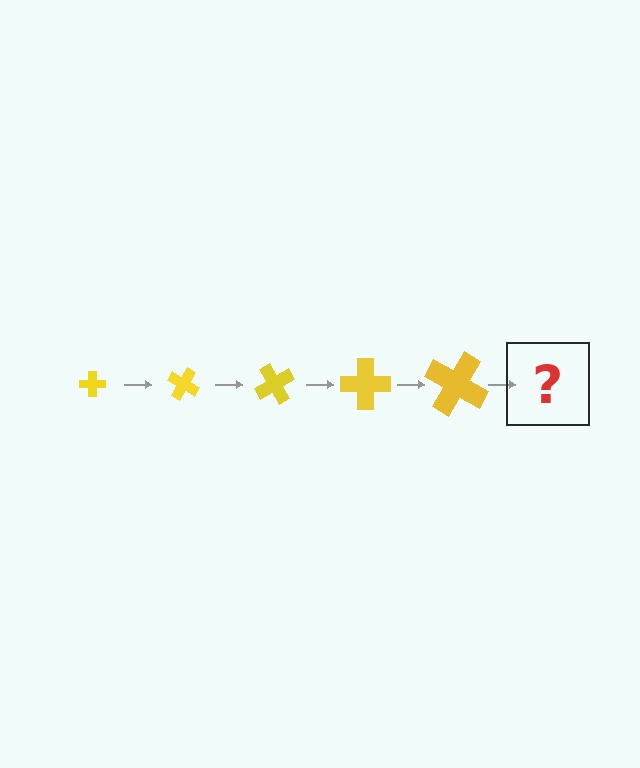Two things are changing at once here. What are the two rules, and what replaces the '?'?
The two rules are that the cross grows larger each step and it rotates 30 degrees each step. The '?' should be a cross, larger than the previous one and rotated 150 degrees from the start.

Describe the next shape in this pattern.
It should be a cross, larger than the previous one and rotated 150 degrees from the start.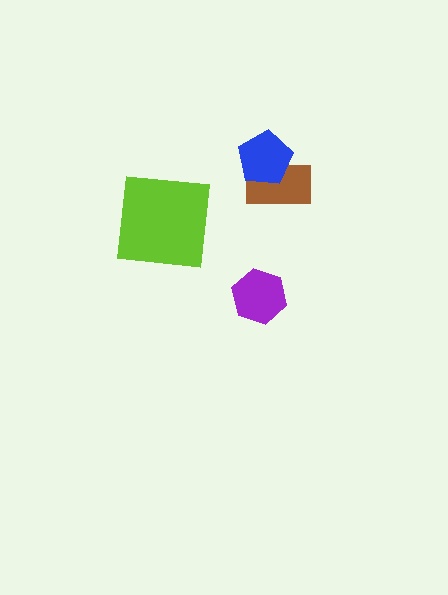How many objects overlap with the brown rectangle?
1 object overlaps with the brown rectangle.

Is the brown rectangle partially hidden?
Yes, it is partially covered by another shape.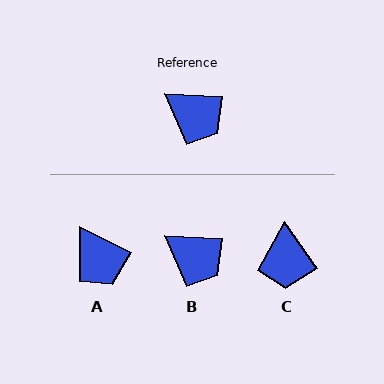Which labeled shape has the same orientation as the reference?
B.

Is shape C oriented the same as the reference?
No, it is off by about 52 degrees.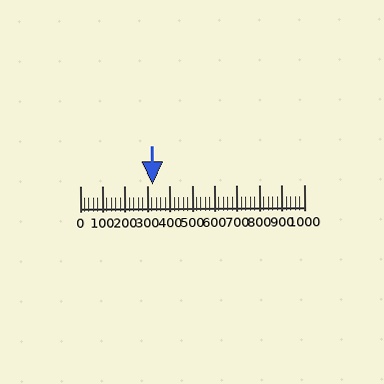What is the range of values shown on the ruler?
The ruler shows values from 0 to 1000.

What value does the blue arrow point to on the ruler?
The blue arrow points to approximately 326.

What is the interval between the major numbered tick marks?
The major tick marks are spaced 100 units apart.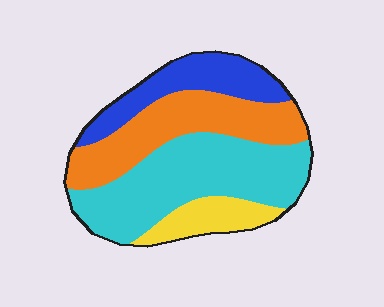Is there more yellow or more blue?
Blue.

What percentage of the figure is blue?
Blue takes up about one fifth (1/5) of the figure.